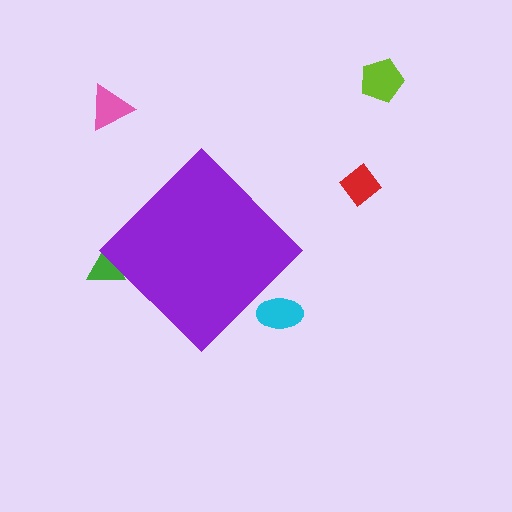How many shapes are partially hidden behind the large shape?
2 shapes are partially hidden.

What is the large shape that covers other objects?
A purple diamond.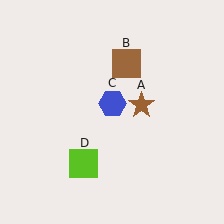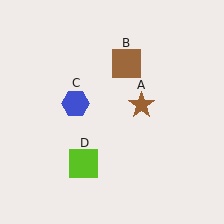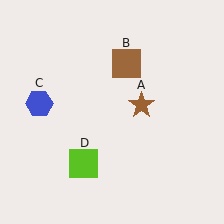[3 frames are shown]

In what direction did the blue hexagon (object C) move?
The blue hexagon (object C) moved left.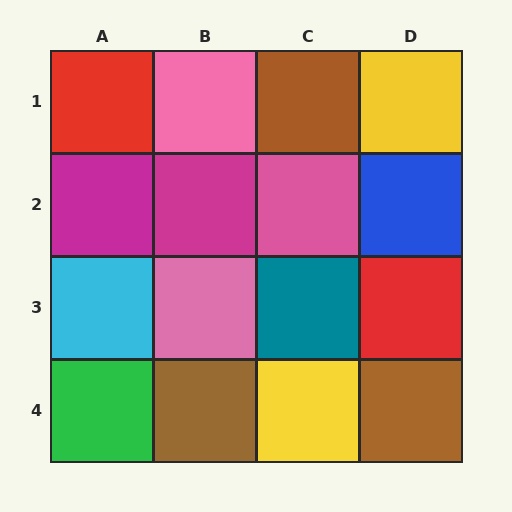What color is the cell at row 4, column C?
Yellow.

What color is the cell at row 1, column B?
Pink.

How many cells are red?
2 cells are red.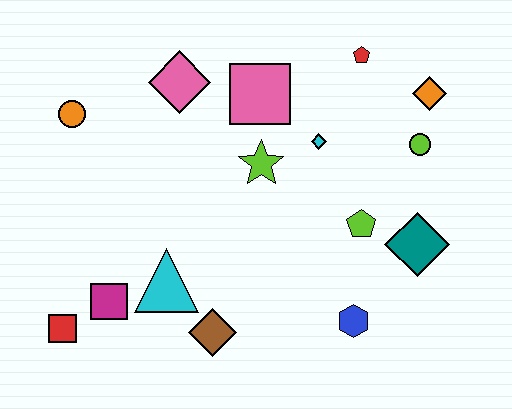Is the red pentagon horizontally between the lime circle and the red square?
Yes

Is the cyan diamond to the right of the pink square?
Yes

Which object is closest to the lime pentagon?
The teal diamond is closest to the lime pentagon.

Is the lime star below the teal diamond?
No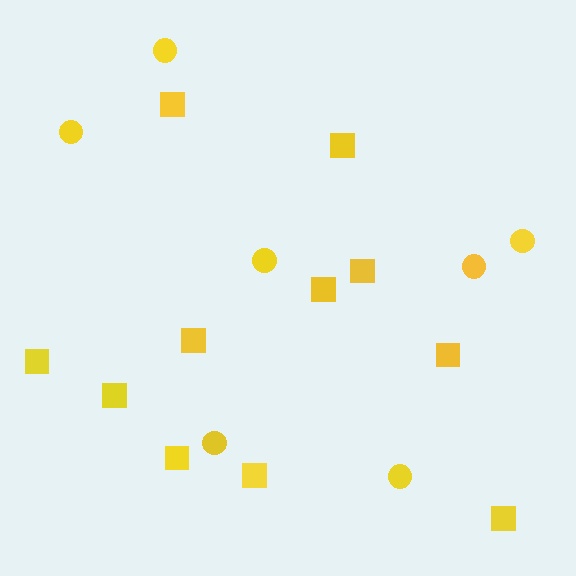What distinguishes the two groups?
There are 2 groups: one group of squares (11) and one group of circles (7).